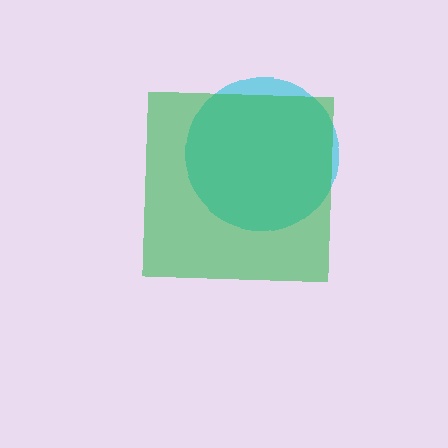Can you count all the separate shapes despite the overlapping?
Yes, there are 2 separate shapes.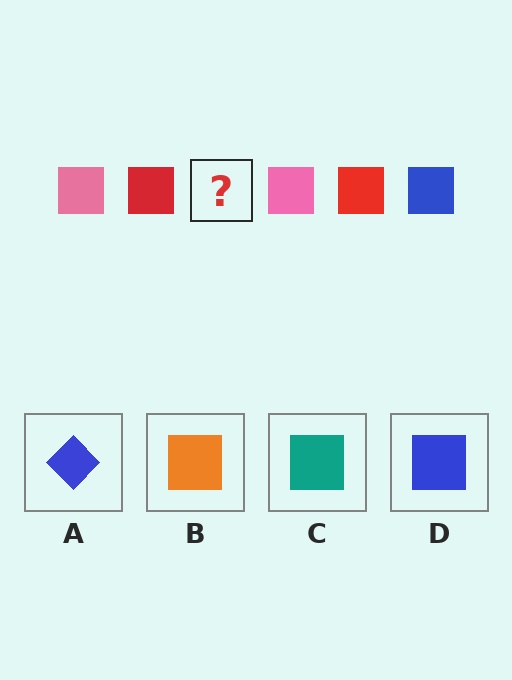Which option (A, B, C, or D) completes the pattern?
D.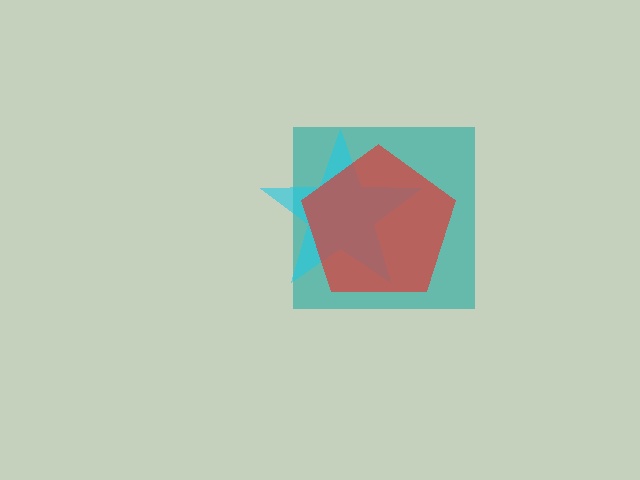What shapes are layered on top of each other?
The layered shapes are: a teal square, a cyan star, a red pentagon.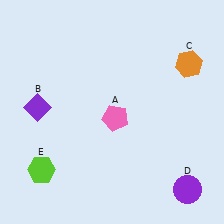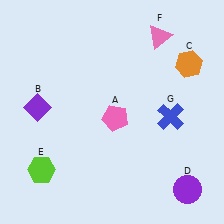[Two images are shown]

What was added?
A pink triangle (F), a blue cross (G) were added in Image 2.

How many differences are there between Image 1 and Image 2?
There are 2 differences between the two images.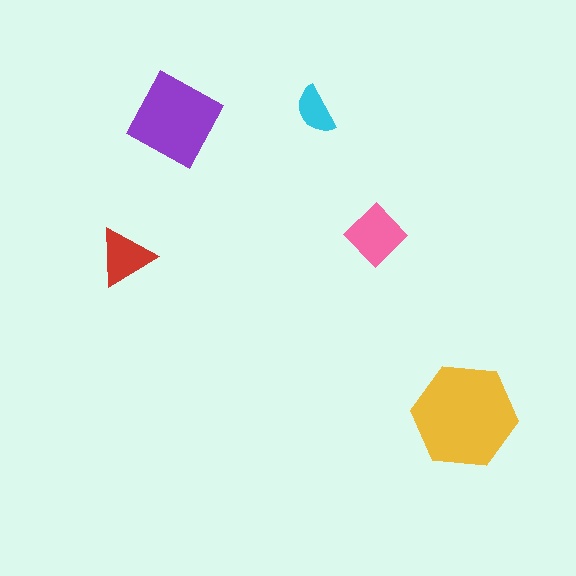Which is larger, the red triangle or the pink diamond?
The pink diamond.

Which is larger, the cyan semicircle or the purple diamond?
The purple diamond.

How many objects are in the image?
There are 5 objects in the image.